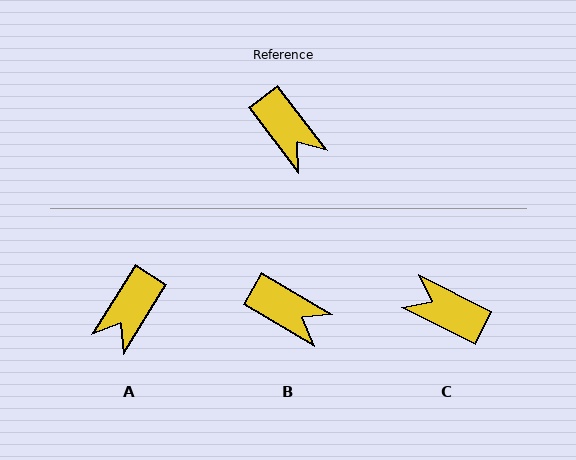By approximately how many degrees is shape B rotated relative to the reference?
Approximately 22 degrees counter-clockwise.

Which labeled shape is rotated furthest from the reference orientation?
C, about 154 degrees away.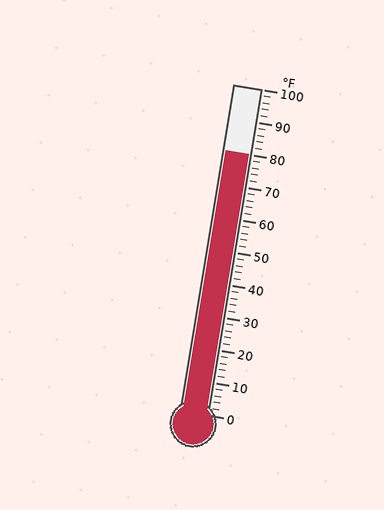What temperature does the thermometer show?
The thermometer shows approximately 80°F.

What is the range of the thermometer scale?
The thermometer scale ranges from 0°F to 100°F.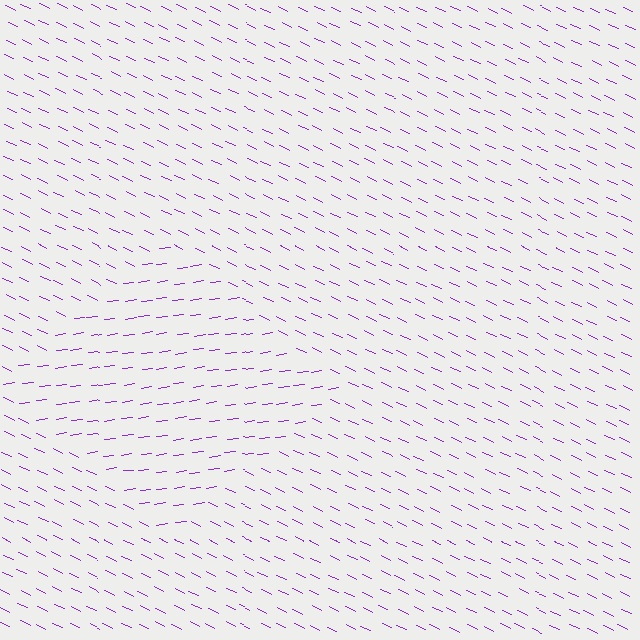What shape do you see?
I see a diamond.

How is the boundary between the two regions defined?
The boundary is defined purely by a change in line orientation (approximately 34 degrees difference). All lines are the same color and thickness.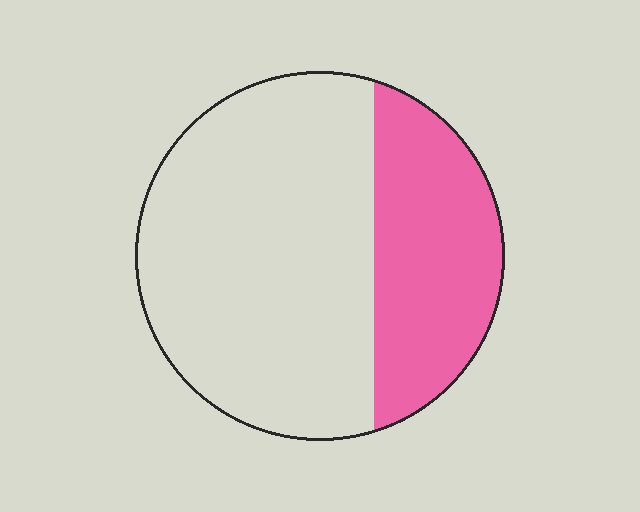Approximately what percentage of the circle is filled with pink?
Approximately 30%.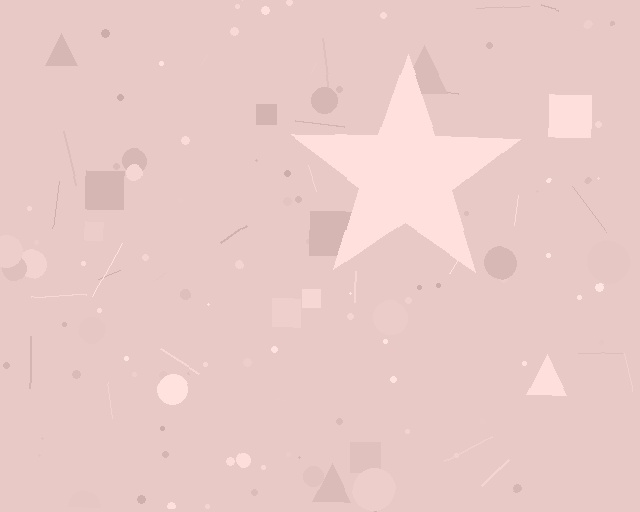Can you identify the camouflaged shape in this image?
The camouflaged shape is a star.